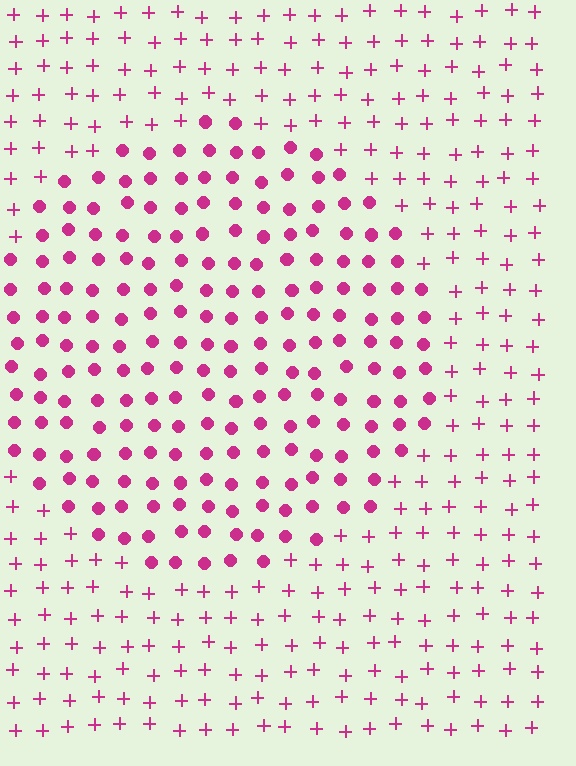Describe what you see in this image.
The image is filled with small magenta elements arranged in a uniform grid. A circle-shaped region contains circles, while the surrounding area contains plus signs. The boundary is defined purely by the change in element shape.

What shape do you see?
I see a circle.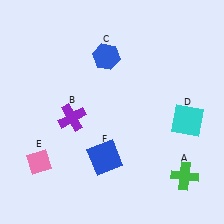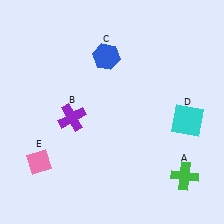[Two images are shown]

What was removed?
The blue square (F) was removed in Image 2.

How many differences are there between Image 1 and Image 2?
There is 1 difference between the two images.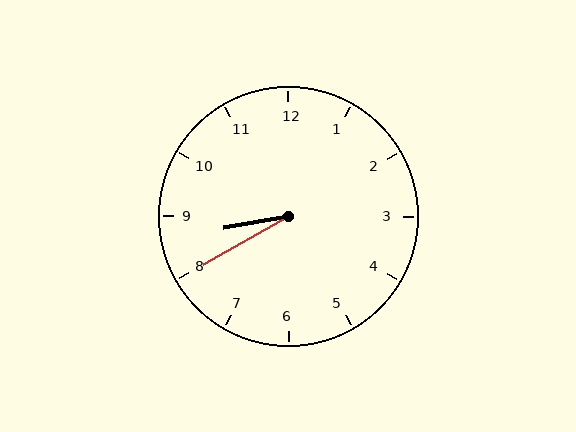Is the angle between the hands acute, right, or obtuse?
It is acute.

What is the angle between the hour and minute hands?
Approximately 20 degrees.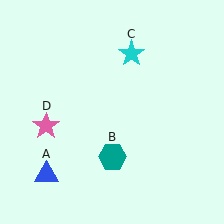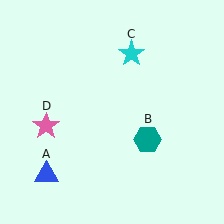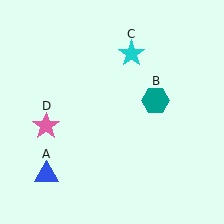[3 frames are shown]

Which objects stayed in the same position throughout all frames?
Blue triangle (object A) and cyan star (object C) and pink star (object D) remained stationary.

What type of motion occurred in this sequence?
The teal hexagon (object B) rotated counterclockwise around the center of the scene.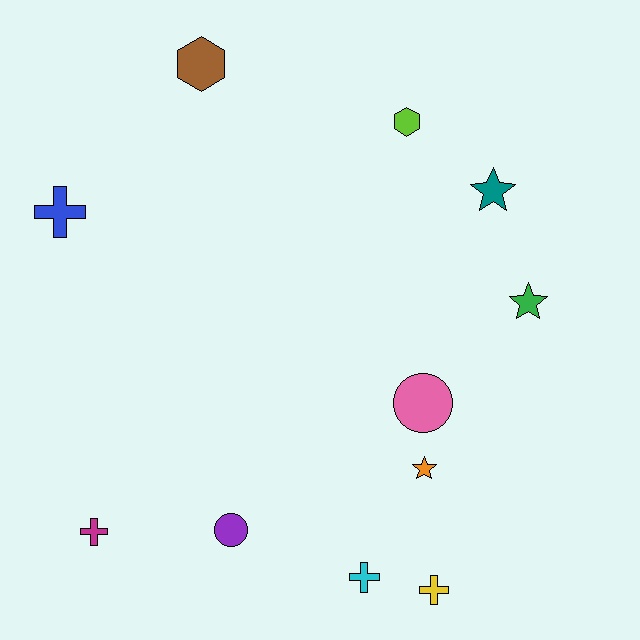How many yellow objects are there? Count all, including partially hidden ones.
There is 1 yellow object.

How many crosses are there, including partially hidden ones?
There are 4 crosses.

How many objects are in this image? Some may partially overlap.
There are 11 objects.